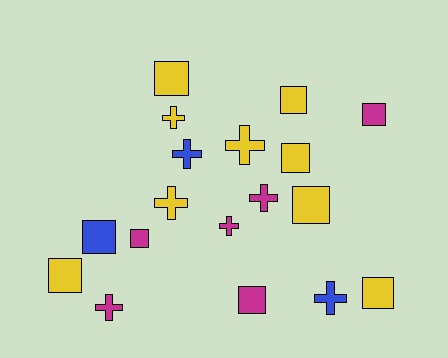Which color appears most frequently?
Yellow, with 9 objects.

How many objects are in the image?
There are 18 objects.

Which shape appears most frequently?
Square, with 10 objects.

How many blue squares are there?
There is 1 blue square.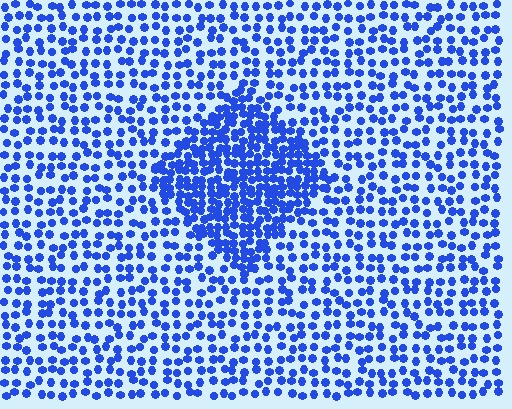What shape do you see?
I see a diamond.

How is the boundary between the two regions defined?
The boundary is defined by a change in element density (approximately 2.1x ratio). All elements are the same color, size, and shape.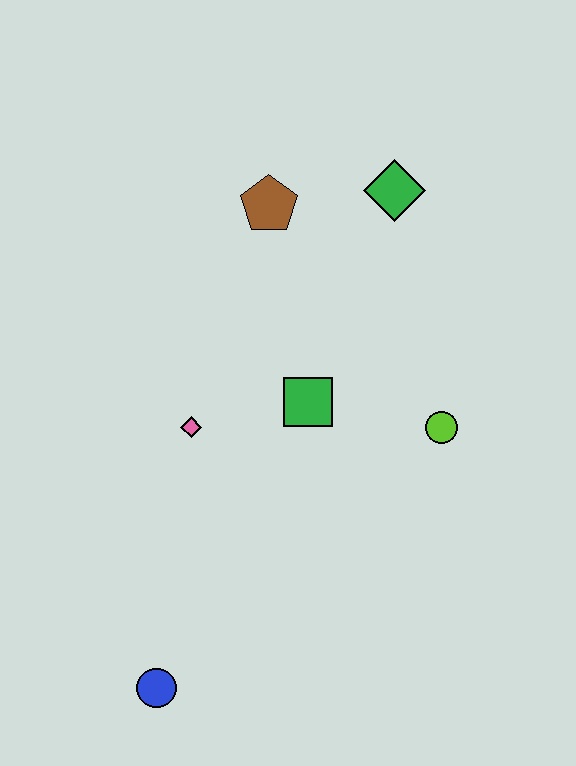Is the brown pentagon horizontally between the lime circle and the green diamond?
No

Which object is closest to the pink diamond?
The green square is closest to the pink diamond.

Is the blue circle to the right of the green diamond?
No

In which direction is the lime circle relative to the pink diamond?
The lime circle is to the right of the pink diamond.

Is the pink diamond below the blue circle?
No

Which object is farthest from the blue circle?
The green diamond is farthest from the blue circle.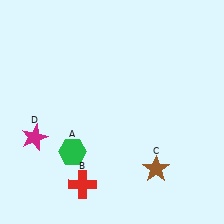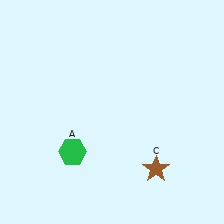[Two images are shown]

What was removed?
The magenta star (D), the red cross (B) were removed in Image 2.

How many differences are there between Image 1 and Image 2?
There are 2 differences between the two images.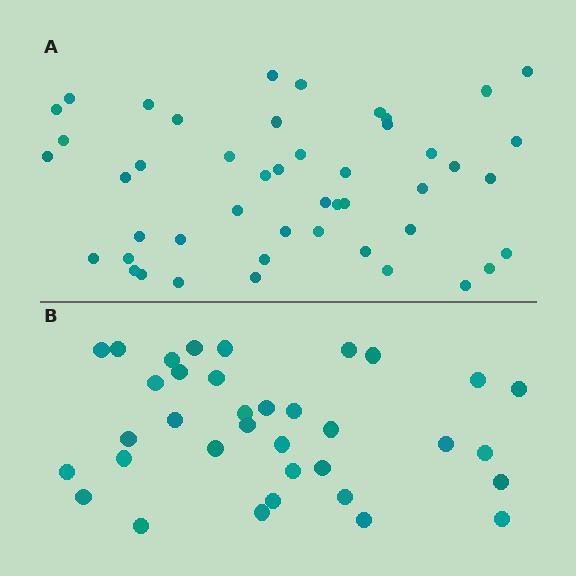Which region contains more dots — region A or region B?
Region A (the top region) has more dots.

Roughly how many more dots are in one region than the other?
Region A has roughly 12 or so more dots than region B.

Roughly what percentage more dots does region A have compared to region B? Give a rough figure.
About 35% more.